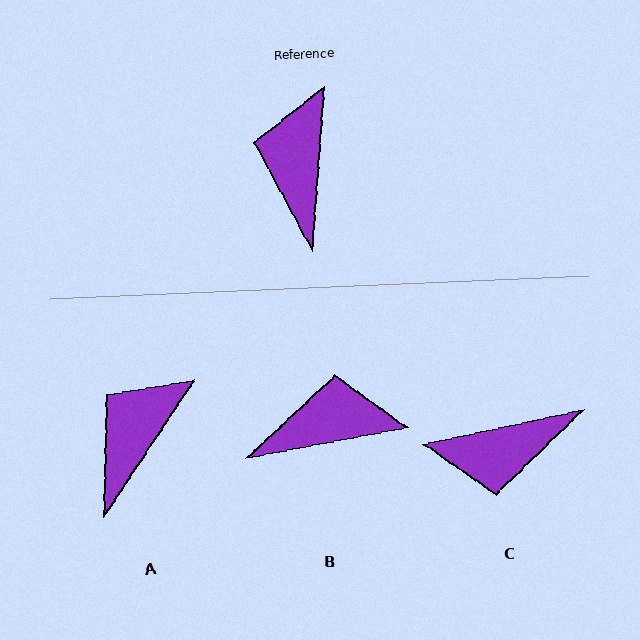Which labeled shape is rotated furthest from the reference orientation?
C, about 107 degrees away.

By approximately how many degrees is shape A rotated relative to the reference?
Approximately 29 degrees clockwise.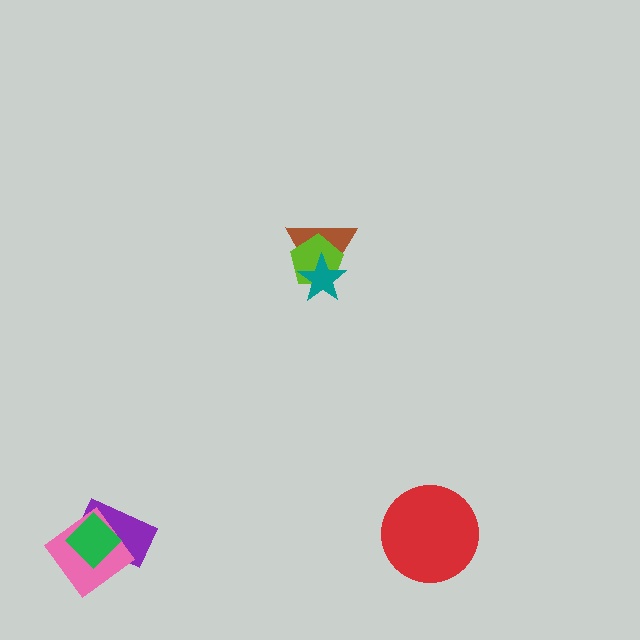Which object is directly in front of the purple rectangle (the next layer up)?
The pink diamond is directly in front of the purple rectangle.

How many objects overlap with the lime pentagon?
2 objects overlap with the lime pentagon.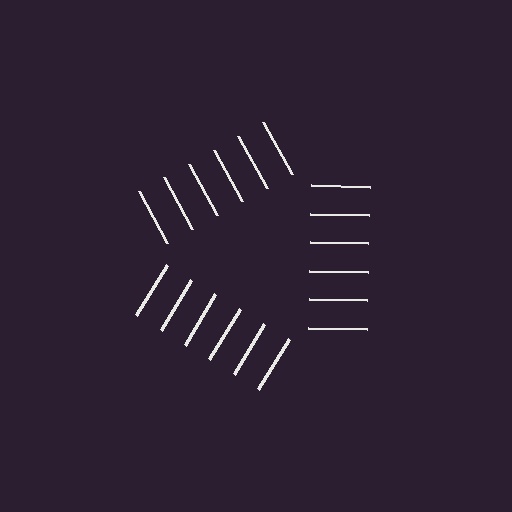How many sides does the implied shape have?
3 sides — the line-ends trace a triangle.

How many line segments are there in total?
18 — 6 along each of the 3 edges.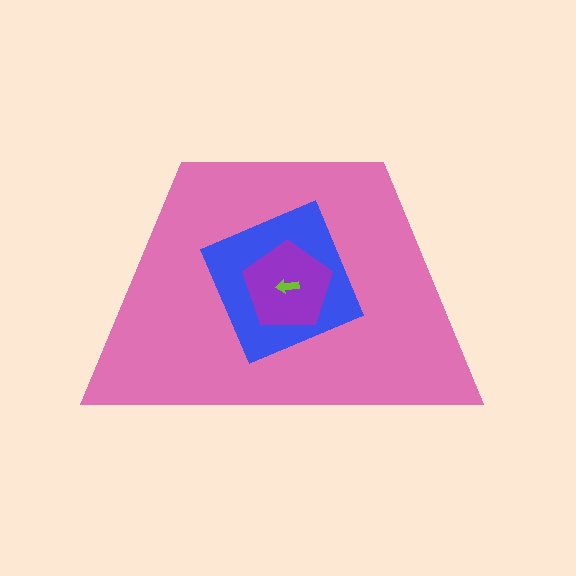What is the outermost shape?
The pink trapezoid.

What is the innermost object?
The lime arrow.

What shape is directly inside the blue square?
The purple pentagon.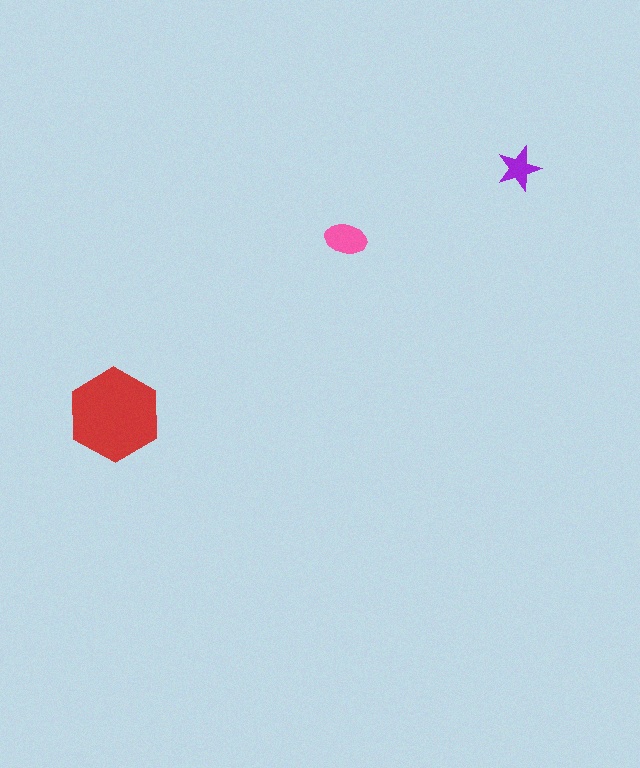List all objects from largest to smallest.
The red hexagon, the pink ellipse, the purple star.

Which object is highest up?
The purple star is topmost.